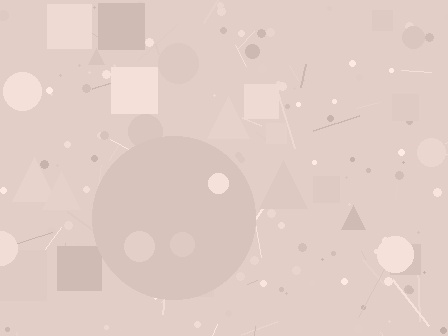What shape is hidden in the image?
A circle is hidden in the image.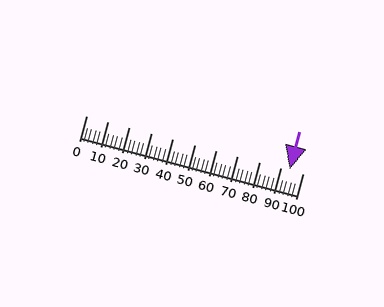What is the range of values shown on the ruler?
The ruler shows values from 0 to 100.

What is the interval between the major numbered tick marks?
The major tick marks are spaced 10 units apart.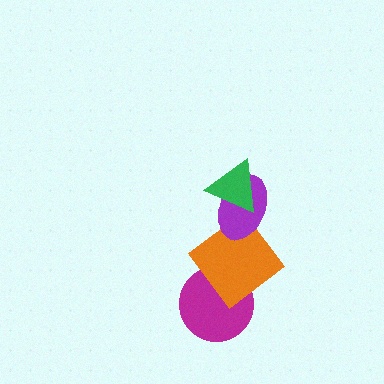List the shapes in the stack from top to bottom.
From top to bottom: the green triangle, the purple ellipse, the orange diamond, the magenta circle.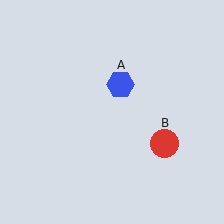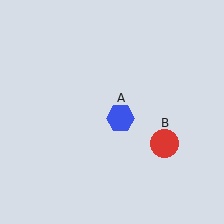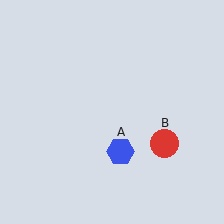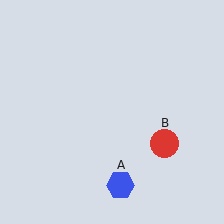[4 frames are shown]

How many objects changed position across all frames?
1 object changed position: blue hexagon (object A).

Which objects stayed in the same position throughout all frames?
Red circle (object B) remained stationary.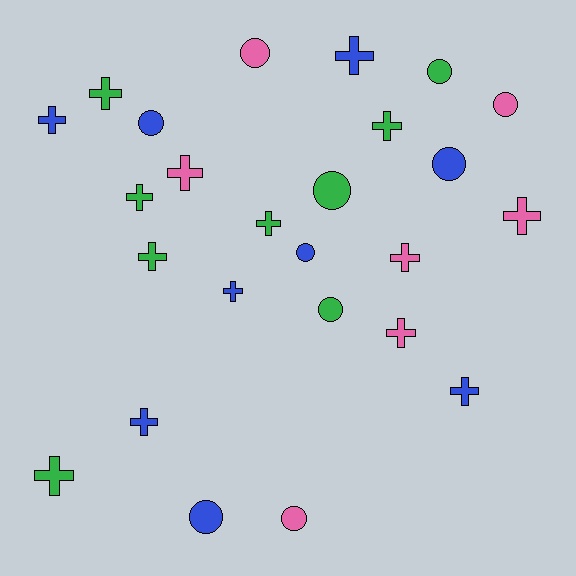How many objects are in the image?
There are 25 objects.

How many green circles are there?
There are 3 green circles.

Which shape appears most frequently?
Cross, with 15 objects.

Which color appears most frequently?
Green, with 9 objects.